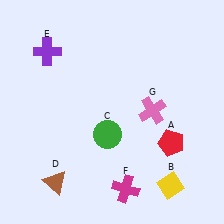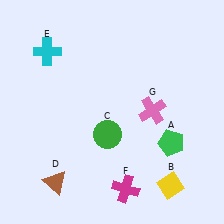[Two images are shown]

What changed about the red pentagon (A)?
In Image 1, A is red. In Image 2, it changed to green.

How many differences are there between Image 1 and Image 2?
There are 2 differences between the two images.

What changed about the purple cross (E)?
In Image 1, E is purple. In Image 2, it changed to cyan.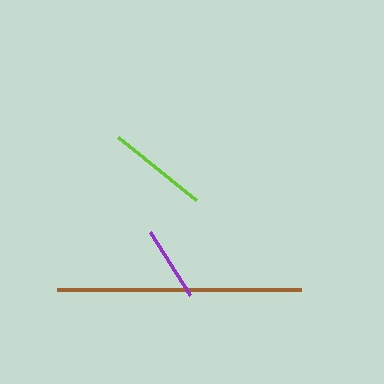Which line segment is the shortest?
The purple line is the shortest at approximately 75 pixels.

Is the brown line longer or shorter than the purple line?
The brown line is longer than the purple line.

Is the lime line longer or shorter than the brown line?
The brown line is longer than the lime line.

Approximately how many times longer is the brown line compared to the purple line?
The brown line is approximately 3.3 times the length of the purple line.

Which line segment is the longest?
The brown line is the longest at approximately 243 pixels.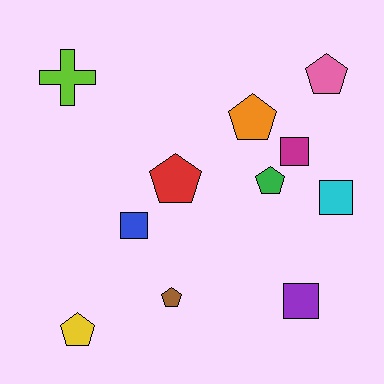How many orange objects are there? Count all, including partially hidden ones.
There is 1 orange object.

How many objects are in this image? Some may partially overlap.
There are 11 objects.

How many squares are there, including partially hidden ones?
There are 4 squares.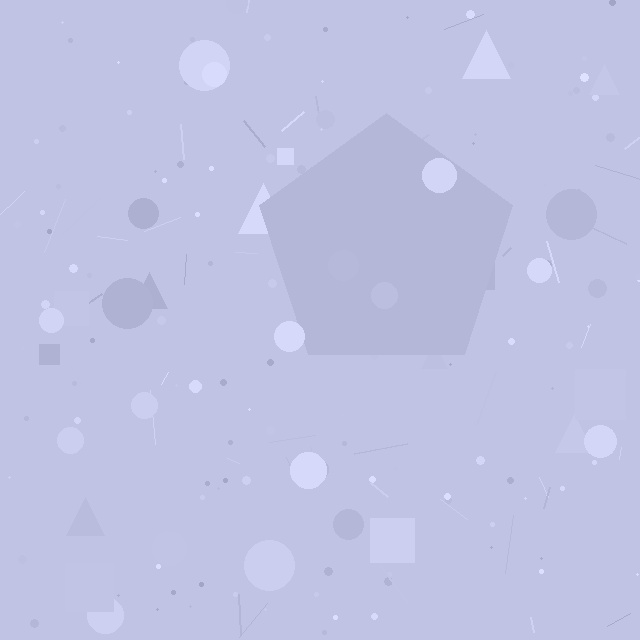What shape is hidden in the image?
A pentagon is hidden in the image.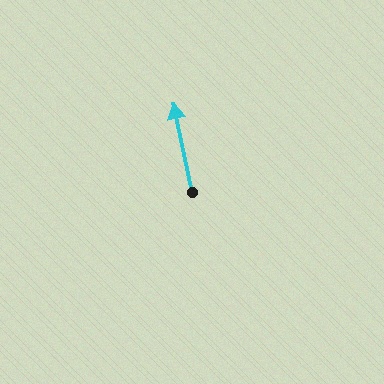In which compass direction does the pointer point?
North.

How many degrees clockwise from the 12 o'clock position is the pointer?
Approximately 348 degrees.